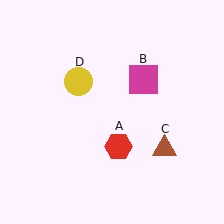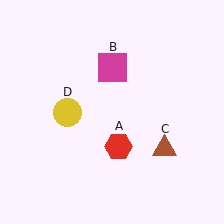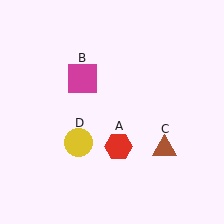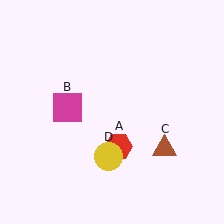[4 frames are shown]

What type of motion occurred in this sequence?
The magenta square (object B), yellow circle (object D) rotated counterclockwise around the center of the scene.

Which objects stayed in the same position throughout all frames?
Red hexagon (object A) and brown triangle (object C) remained stationary.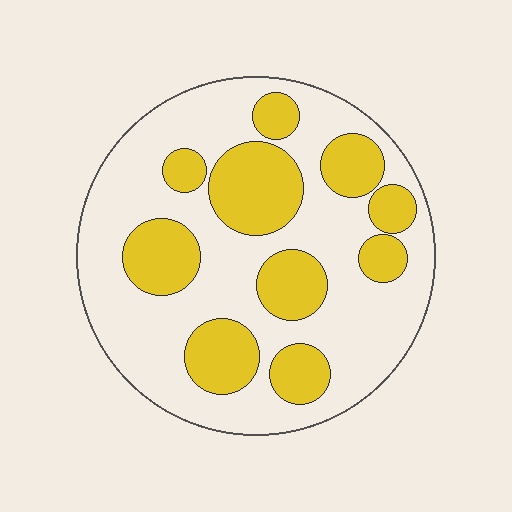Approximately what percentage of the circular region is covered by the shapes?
Approximately 35%.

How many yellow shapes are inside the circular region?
10.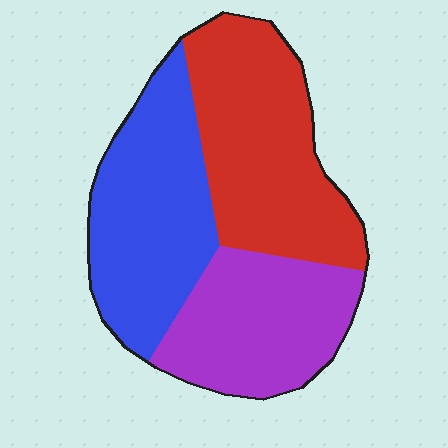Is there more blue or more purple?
Blue.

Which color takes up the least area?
Purple, at roughly 30%.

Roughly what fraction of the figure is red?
Red covers about 35% of the figure.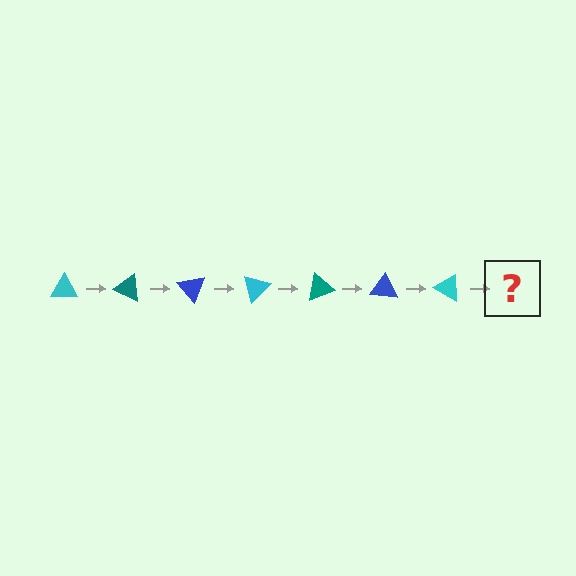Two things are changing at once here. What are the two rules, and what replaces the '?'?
The two rules are that it rotates 25 degrees each step and the color cycles through cyan, teal, and blue. The '?' should be a teal triangle, rotated 175 degrees from the start.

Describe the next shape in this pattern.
It should be a teal triangle, rotated 175 degrees from the start.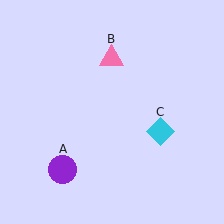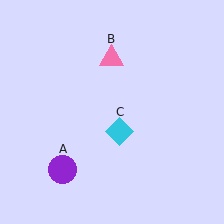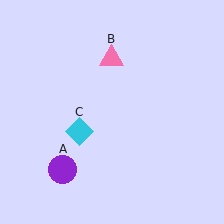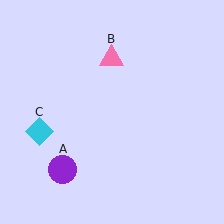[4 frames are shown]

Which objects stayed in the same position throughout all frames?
Purple circle (object A) and pink triangle (object B) remained stationary.